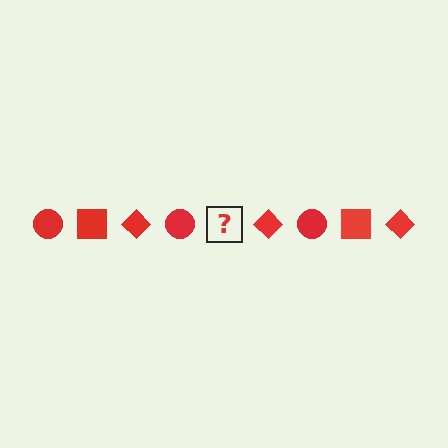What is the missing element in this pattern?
The missing element is a red square.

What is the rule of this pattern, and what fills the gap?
The rule is that the pattern cycles through circle, square, diamond shapes in red. The gap should be filled with a red square.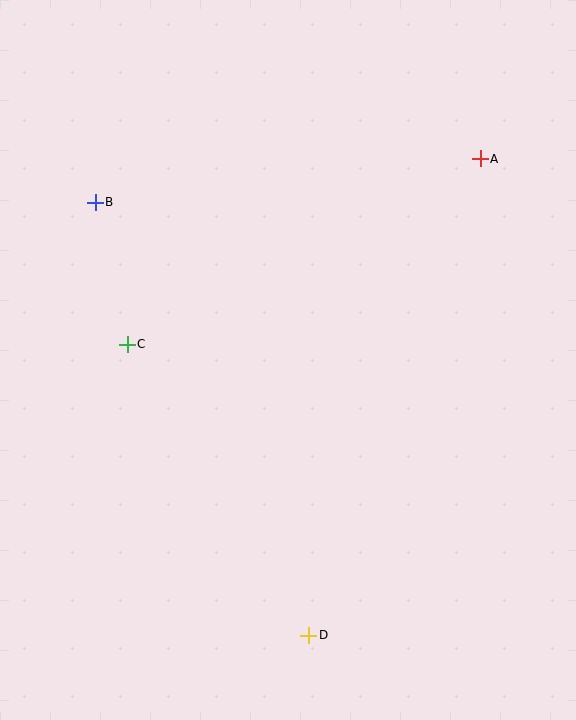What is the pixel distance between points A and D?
The distance between A and D is 506 pixels.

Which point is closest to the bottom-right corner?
Point D is closest to the bottom-right corner.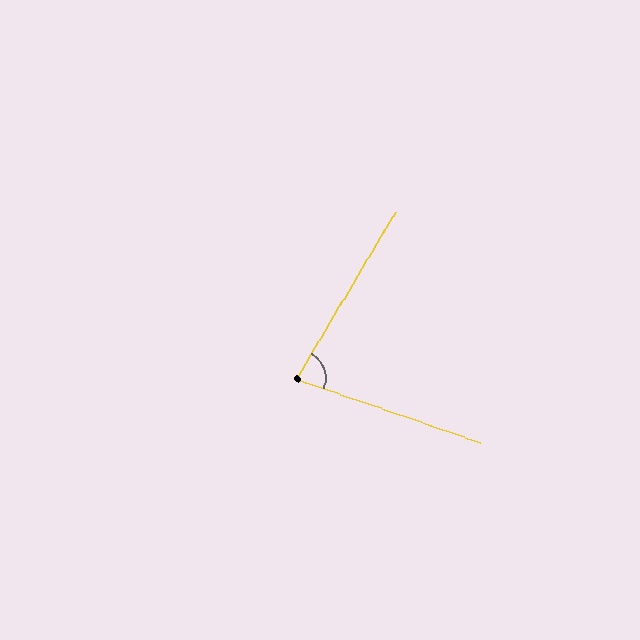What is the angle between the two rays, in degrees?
Approximately 78 degrees.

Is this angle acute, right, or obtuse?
It is acute.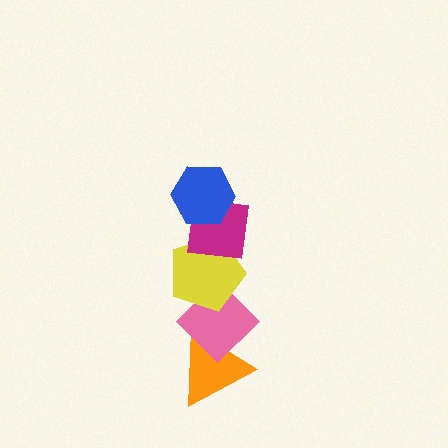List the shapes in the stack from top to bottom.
From top to bottom: the blue hexagon, the magenta square, the yellow pentagon, the pink diamond, the orange triangle.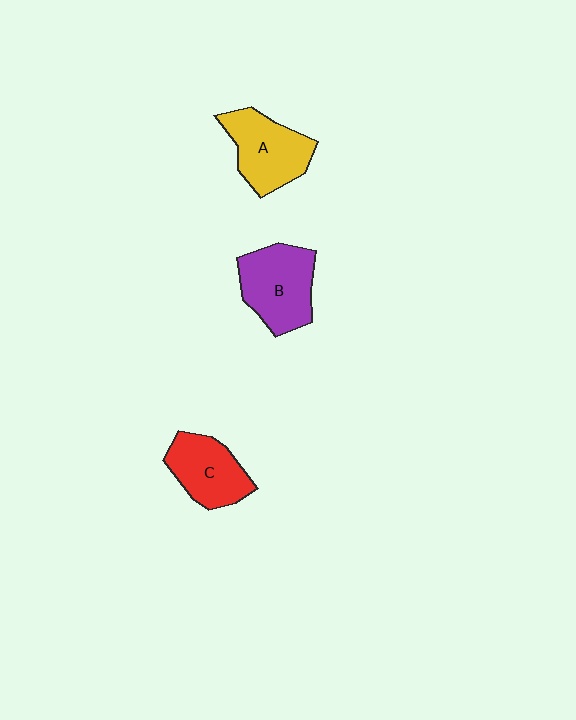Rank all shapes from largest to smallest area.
From largest to smallest: B (purple), A (yellow), C (red).